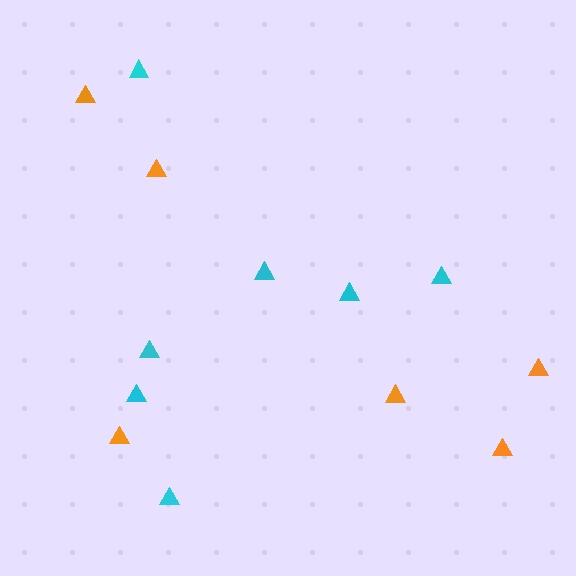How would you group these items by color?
There are 2 groups: one group of orange triangles (6) and one group of cyan triangles (7).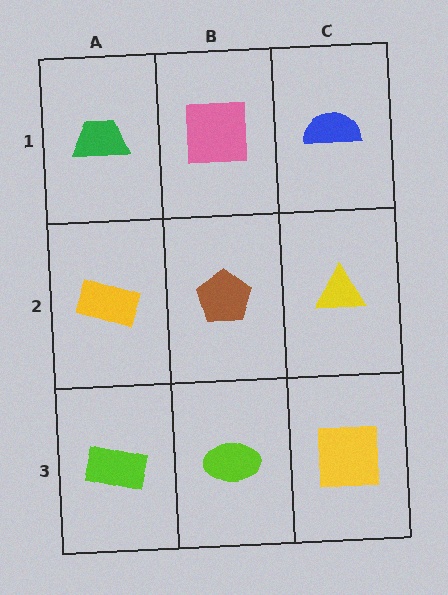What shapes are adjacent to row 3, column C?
A yellow triangle (row 2, column C), a lime ellipse (row 3, column B).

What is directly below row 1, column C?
A yellow triangle.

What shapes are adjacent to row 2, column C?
A blue semicircle (row 1, column C), a yellow square (row 3, column C), a brown pentagon (row 2, column B).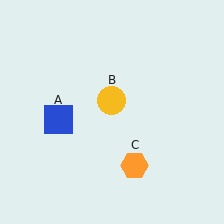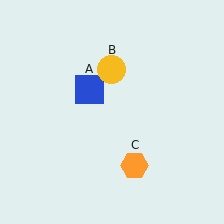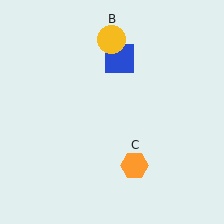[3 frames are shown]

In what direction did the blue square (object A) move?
The blue square (object A) moved up and to the right.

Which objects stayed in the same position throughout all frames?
Orange hexagon (object C) remained stationary.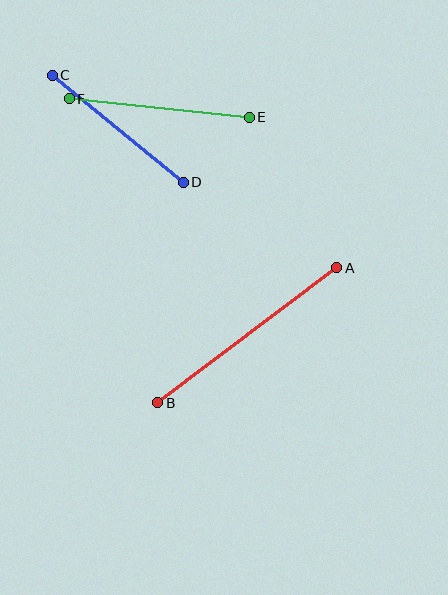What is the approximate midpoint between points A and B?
The midpoint is at approximately (247, 335) pixels.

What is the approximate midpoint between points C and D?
The midpoint is at approximately (118, 129) pixels.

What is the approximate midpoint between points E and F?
The midpoint is at approximately (159, 108) pixels.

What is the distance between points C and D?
The distance is approximately 169 pixels.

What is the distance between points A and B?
The distance is approximately 224 pixels.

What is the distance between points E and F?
The distance is approximately 181 pixels.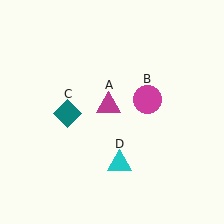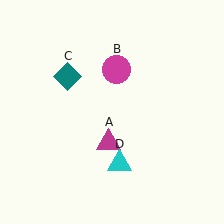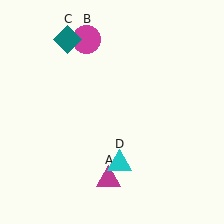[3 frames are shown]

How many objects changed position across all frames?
3 objects changed position: magenta triangle (object A), magenta circle (object B), teal diamond (object C).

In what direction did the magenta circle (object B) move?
The magenta circle (object B) moved up and to the left.